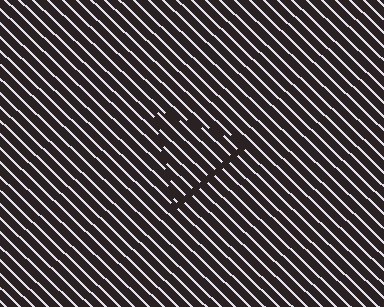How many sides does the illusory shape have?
3 sides — the line-ends trace a triangle.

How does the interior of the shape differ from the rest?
The interior of the shape contains the same grating, shifted by half a period — the contour is defined by the phase discontinuity where line-ends from the inner and outer gratings abut.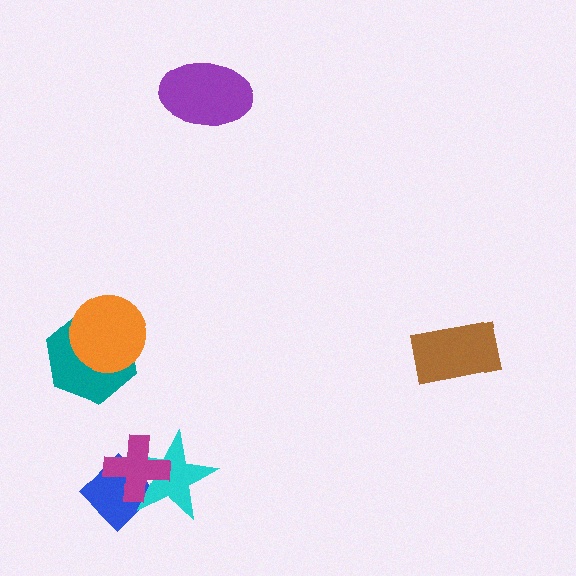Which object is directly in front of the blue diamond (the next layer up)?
The cyan star is directly in front of the blue diamond.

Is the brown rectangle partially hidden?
No, no other shape covers it.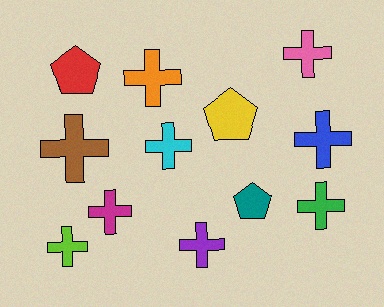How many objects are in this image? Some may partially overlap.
There are 12 objects.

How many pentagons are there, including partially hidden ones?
There are 3 pentagons.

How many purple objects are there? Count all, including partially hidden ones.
There is 1 purple object.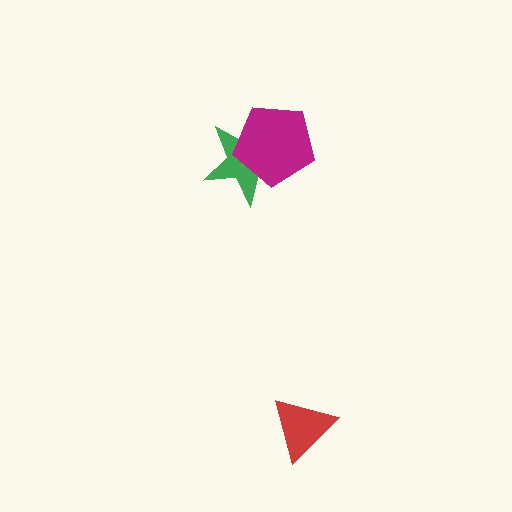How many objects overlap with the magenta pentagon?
1 object overlaps with the magenta pentagon.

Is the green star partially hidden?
Yes, it is partially covered by another shape.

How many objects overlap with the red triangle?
0 objects overlap with the red triangle.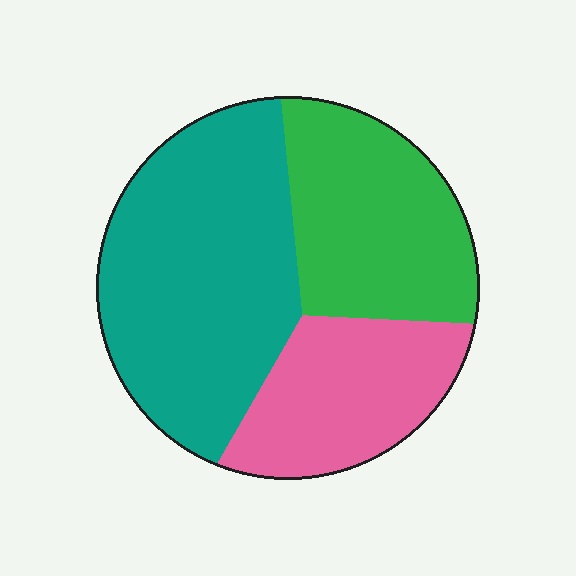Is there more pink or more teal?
Teal.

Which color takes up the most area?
Teal, at roughly 45%.